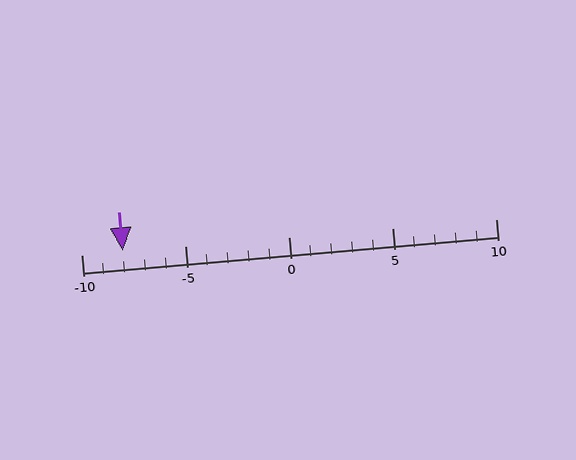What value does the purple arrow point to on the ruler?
The purple arrow points to approximately -8.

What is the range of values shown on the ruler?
The ruler shows values from -10 to 10.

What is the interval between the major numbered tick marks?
The major tick marks are spaced 5 units apart.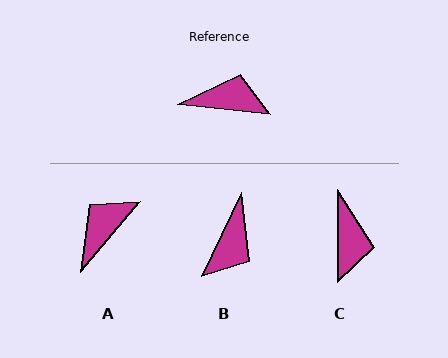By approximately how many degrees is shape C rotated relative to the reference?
Approximately 83 degrees clockwise.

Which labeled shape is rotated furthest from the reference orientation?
B, about 109 degrees away.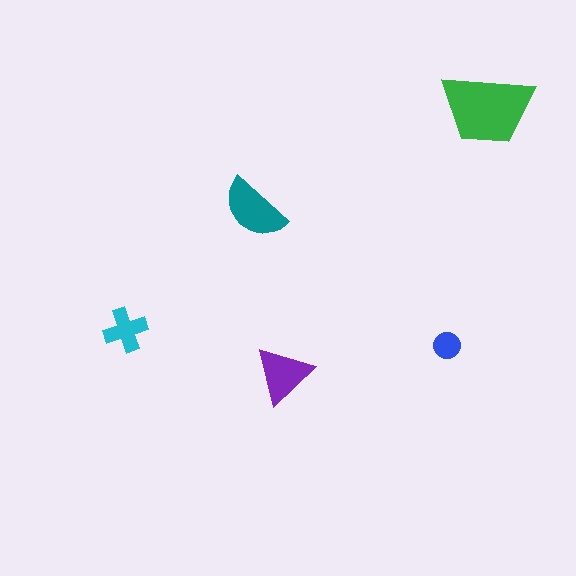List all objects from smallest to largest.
The blue circle, the cyan cross, the purple triangle, the teal semicircle, the green trapezoid.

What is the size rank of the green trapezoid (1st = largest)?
1st.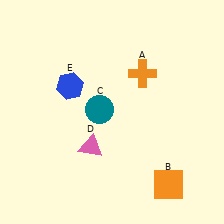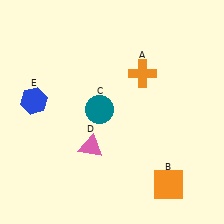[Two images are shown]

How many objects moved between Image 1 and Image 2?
1 object moved between the two images.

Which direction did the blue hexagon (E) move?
The blue hexagon (E) moved left.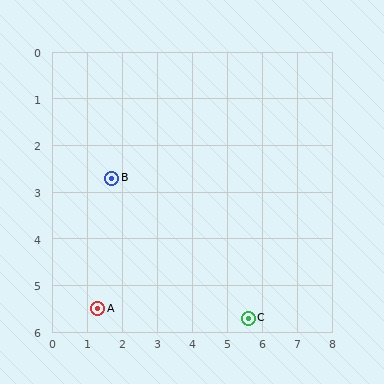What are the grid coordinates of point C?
Point C is at approximately (5.6, 5.7).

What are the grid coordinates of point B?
Point B is at approximately (1.7, 2.7).